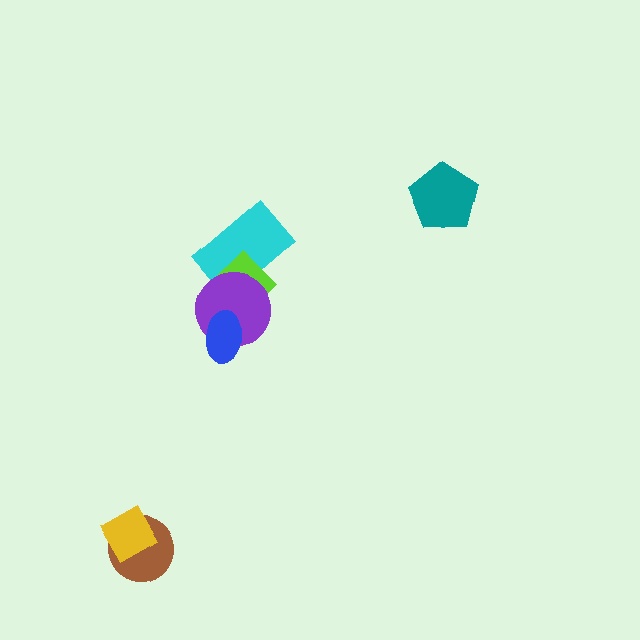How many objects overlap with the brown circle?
1 object overlaps with the brown circle.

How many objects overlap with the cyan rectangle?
2 objects overlap with the cyan rectangle.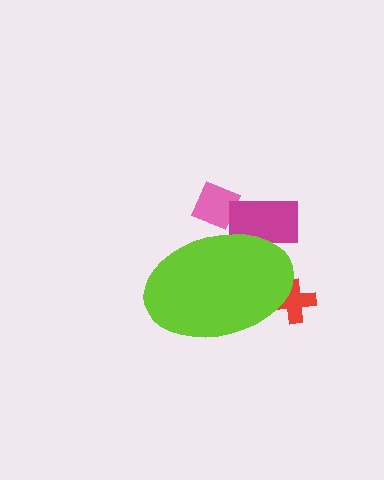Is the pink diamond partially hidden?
Yes, the pink diamond is partially hidden behind the lime ellipse.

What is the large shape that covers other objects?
A lime ellipse.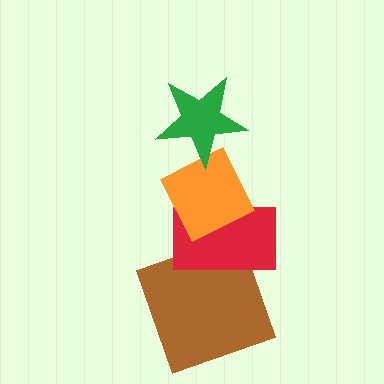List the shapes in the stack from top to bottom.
From top to bottom: the green star, the orange diamond, the red rectangle, the brown square.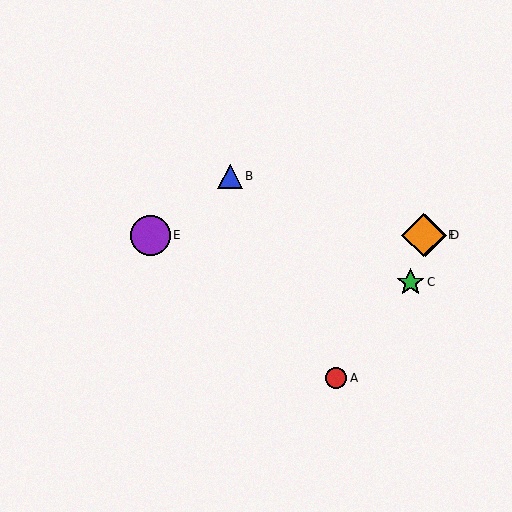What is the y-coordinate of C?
Object C is at y≈282.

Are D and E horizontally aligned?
Yes, both are at y≈235.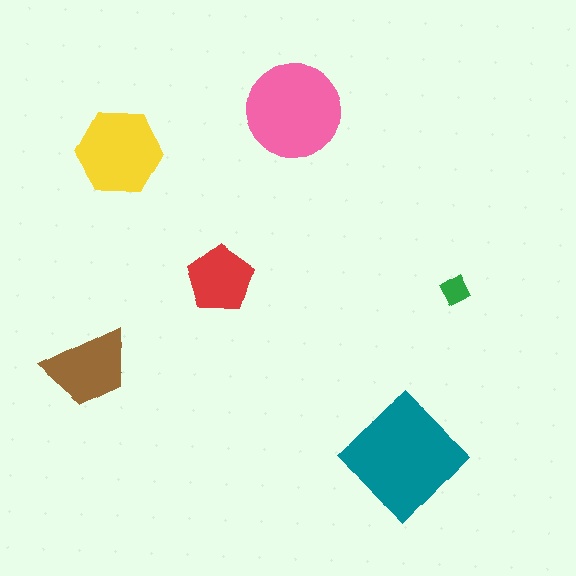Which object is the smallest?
The green diamond.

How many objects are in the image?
There are 6 objects in the image.